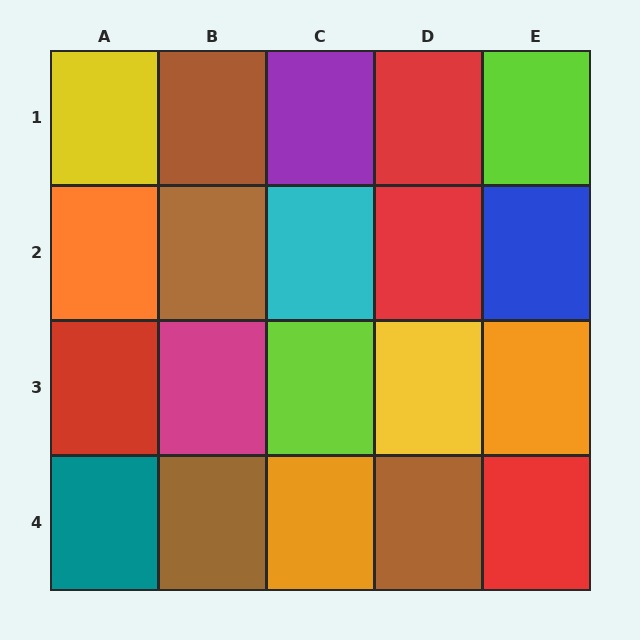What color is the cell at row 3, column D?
Yellow.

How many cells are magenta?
1 cell is magenta.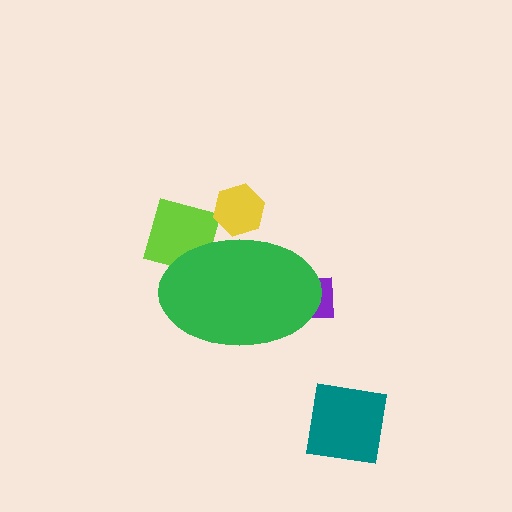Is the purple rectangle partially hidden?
Yes, the purple rectangle is partially hidden behind the green ellipse.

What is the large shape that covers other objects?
A green ellipse.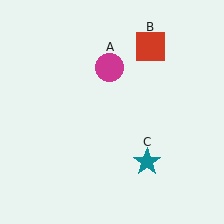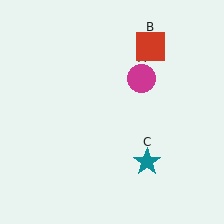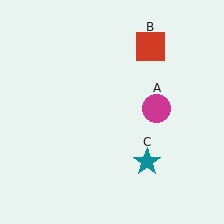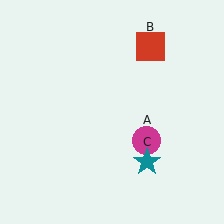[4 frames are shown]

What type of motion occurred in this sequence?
The magenta circle (object A) rotated clockwise around the center of the scene.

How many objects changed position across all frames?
1 object changed position: magenta circle (object A).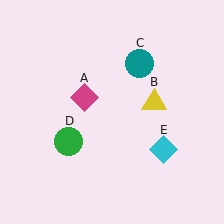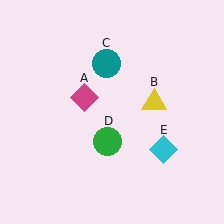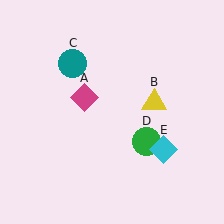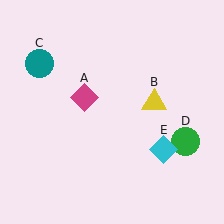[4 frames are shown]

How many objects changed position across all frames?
2 objects changed position: teal circle (object C), green circle (object D).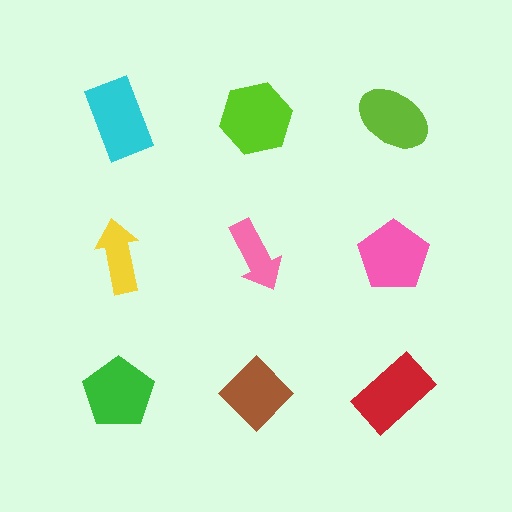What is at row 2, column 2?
A pink arrow.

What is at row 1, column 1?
A cyan rectangle.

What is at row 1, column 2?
A lime hexagon.